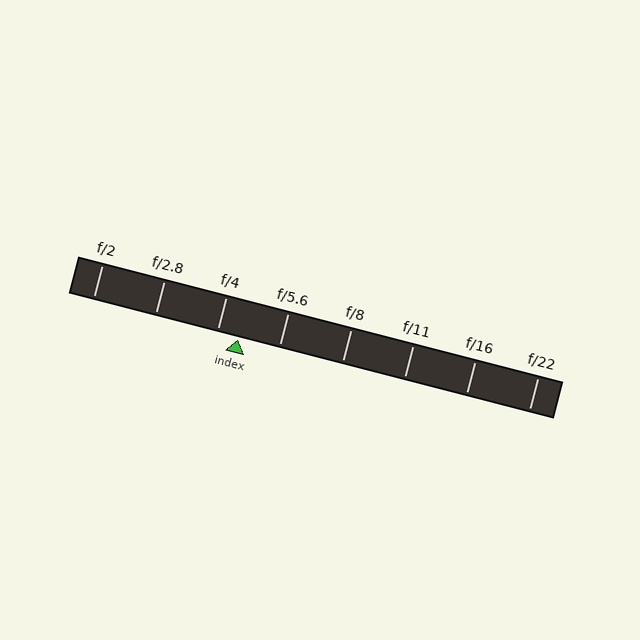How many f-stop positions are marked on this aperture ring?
There are 8 f-stop positions marked.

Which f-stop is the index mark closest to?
The index mark is closest to f/4.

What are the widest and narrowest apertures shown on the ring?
The widest aperture shown is f/2 and the narrowest is f/22.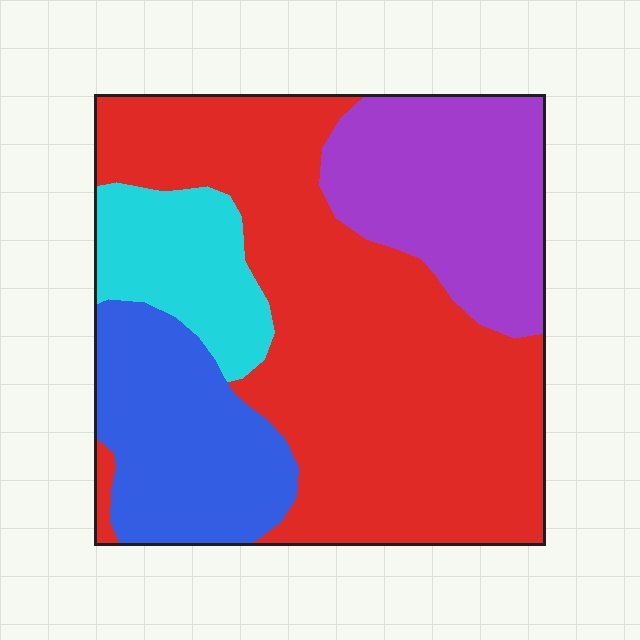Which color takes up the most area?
Red, at roughly 50%.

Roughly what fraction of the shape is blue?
Blue takes up less than a quarter of the shape.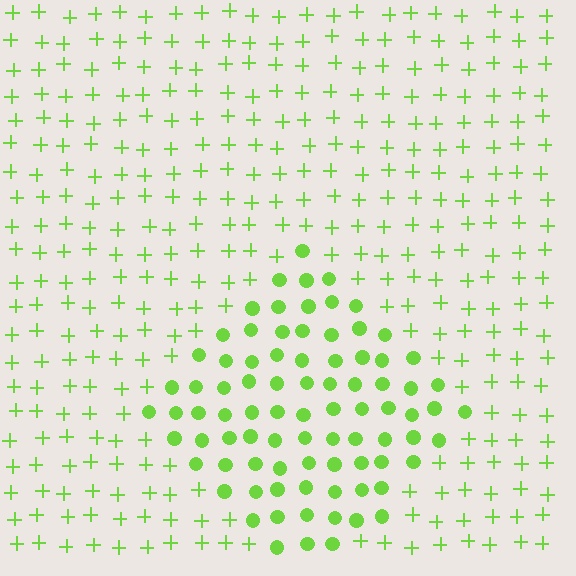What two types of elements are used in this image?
The image uses circles inside the diamond region and plus signs outside it.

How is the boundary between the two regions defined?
The boundary is defined by a change in element shape: circles inside vs. plus signs outside. All elements share the same color and spacing.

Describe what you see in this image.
The image is filled with small lime elements arranged in a uniform grid. A diamond-shaped region contains circles, while the surrounding area contains plus signs. The boundary is defined purely by the change in element shape.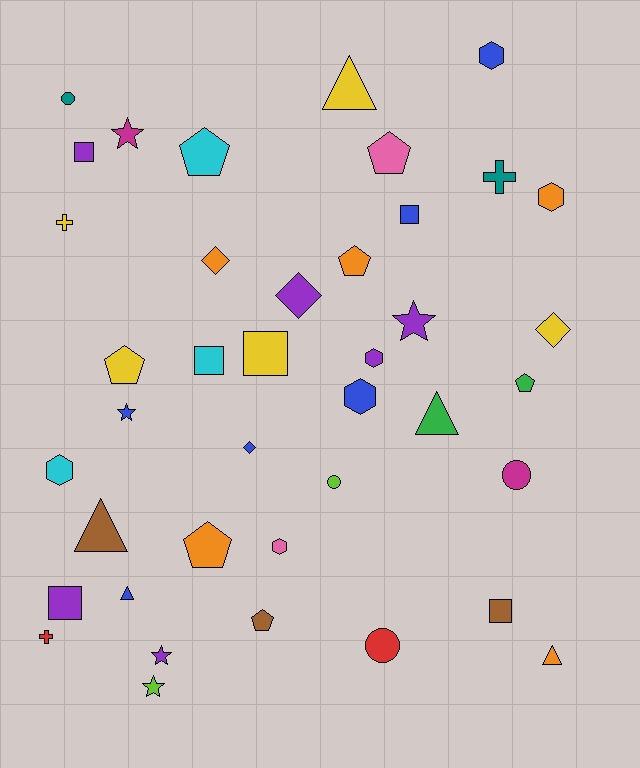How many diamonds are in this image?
There are 4 diamonds.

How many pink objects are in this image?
There are 2 pink objects.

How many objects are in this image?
There are 40 objects.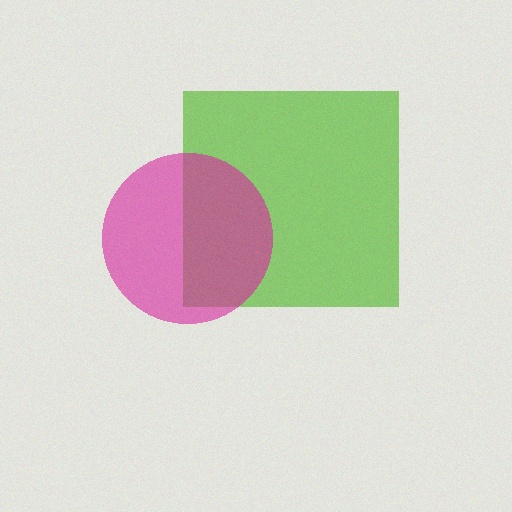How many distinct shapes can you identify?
There are 2 distinct shapes: a lime square, a magenta circle.